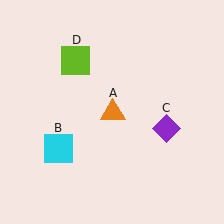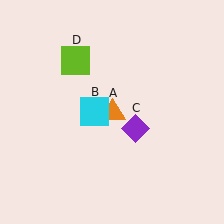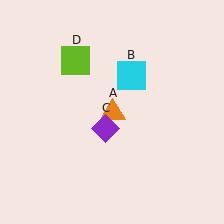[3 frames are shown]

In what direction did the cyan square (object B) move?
The cyan square (object B) moved up and to the right.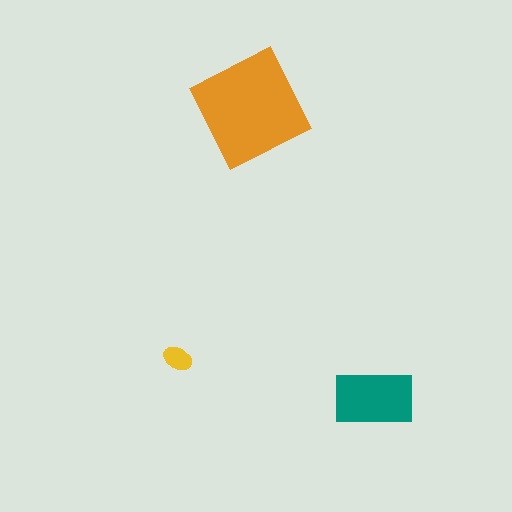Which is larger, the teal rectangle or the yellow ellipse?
The teal rectangle.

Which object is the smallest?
The yellow ellipse.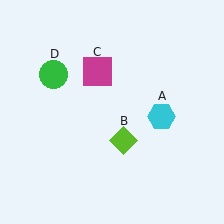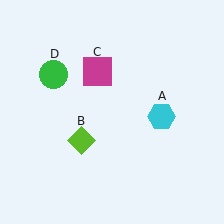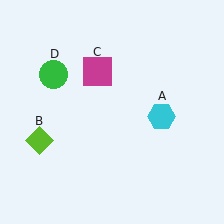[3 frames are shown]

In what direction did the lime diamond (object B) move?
The lime diamond (object B) moved left.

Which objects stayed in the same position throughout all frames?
Cyan hexagon (object A) and magenta square (object C) and green circle (object D) remained stationary.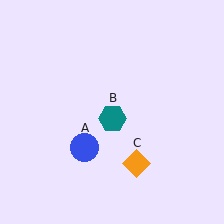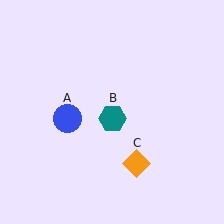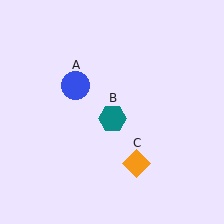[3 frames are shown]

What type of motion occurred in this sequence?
The blue circle (object A) rotated clockwise around the center of the scene.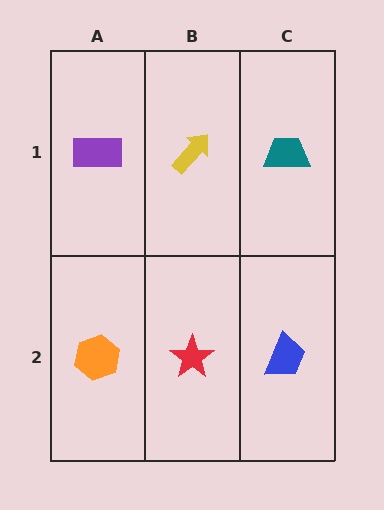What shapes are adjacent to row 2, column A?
A purple rectangle (row 1, column A), a red star (row 2, column B).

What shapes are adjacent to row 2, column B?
A yellow arrow (row 1, column B), an orange hexagon (row 2, column A), a blue trapezoid (row 2, column C).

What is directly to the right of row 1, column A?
A yellow arrow.